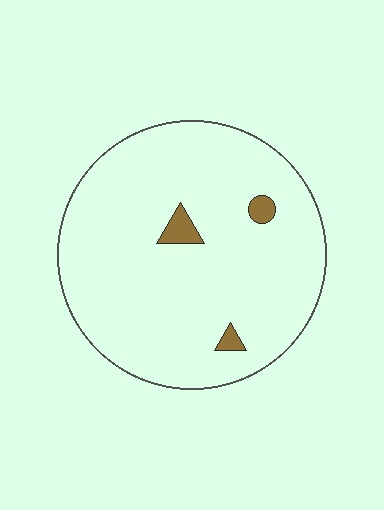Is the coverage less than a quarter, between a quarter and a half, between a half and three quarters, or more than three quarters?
Less than a quarter.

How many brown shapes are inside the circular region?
3.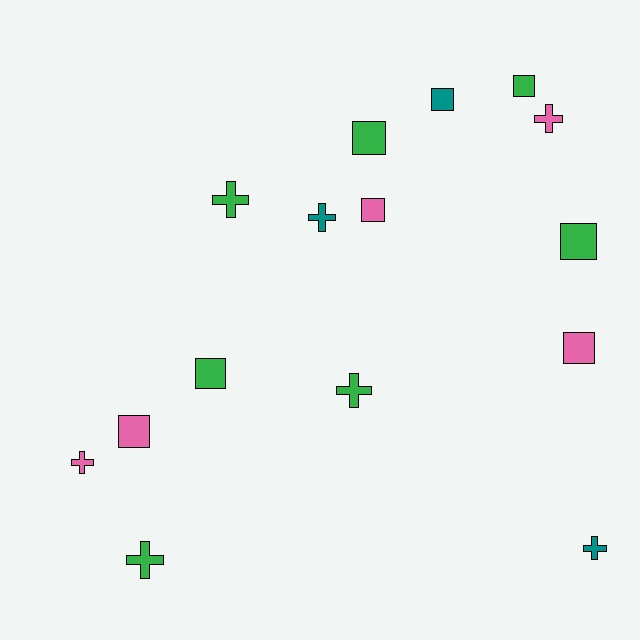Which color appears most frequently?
Green, with 7 objects.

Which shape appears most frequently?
Square, with 8 objects.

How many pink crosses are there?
There are 2 pink crosses.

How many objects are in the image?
There are 15 objects.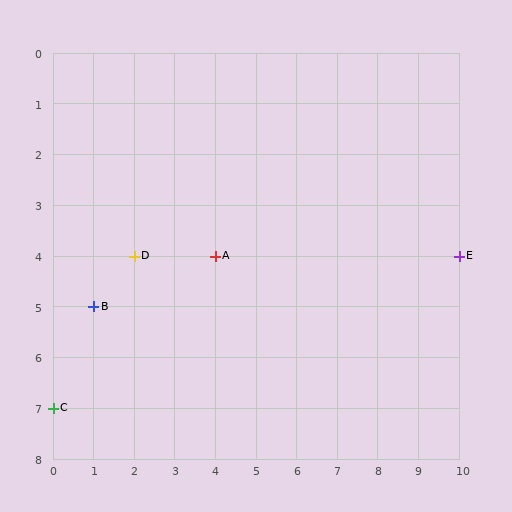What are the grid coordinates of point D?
Point D is at grid coordinates (2, 4).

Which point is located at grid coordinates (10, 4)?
Point E is at (10, 4).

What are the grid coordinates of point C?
Point C is at grid coordinates (0, 7).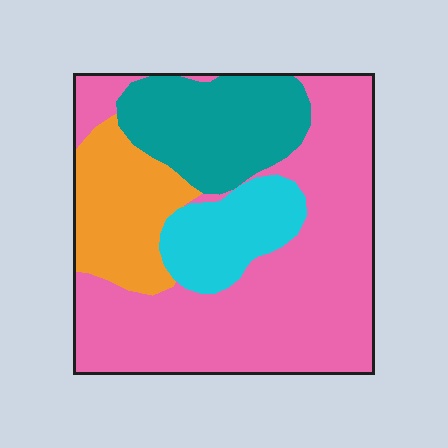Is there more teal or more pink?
Pink.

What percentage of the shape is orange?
Orange takes up less than a sixth of the shape.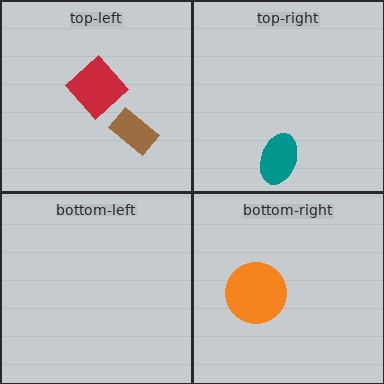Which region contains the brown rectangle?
The top-left region.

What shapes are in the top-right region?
The teal ellipse.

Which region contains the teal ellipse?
The top-right region.